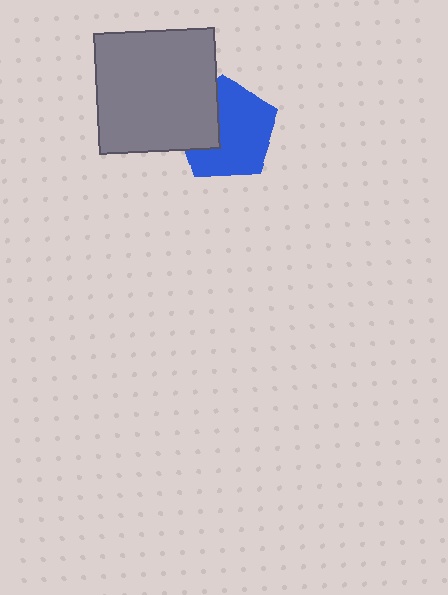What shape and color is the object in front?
The object in front is a gray square.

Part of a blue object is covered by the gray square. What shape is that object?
It is a pentagon.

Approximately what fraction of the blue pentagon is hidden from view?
Roughly 31% of the blue pentagon is hidden behind the gray square.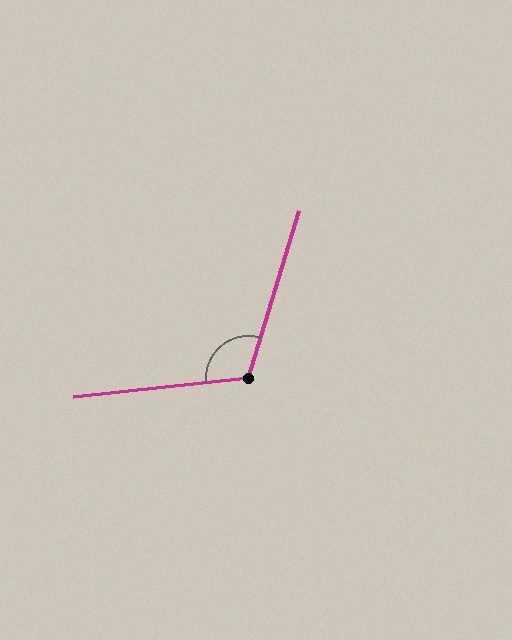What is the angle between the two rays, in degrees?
Approximately 113 degrees.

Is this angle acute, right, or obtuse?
It is obtuse.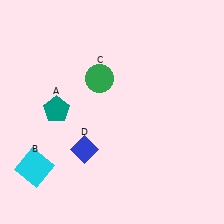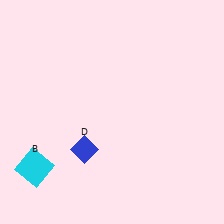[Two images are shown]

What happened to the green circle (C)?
The green circle (C) was removed in Image 2. It was in the top-left area of Image 1.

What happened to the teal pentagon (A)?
The teal pentagon (A) was removed in Image 2. It was in the top-left area of Image 1.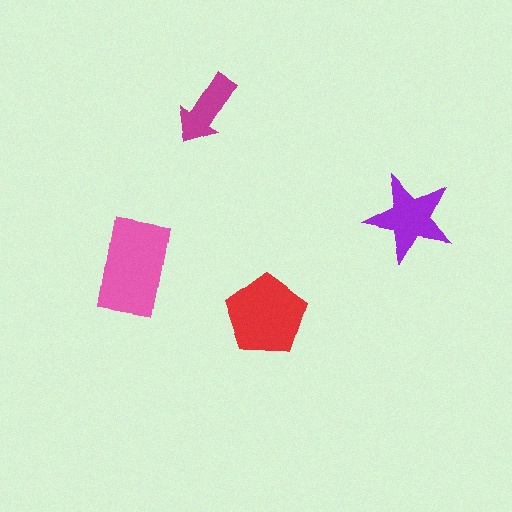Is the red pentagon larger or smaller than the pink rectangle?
Smaller.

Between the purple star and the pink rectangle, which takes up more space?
The pink rectangle.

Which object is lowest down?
The red pentagon is bottommost.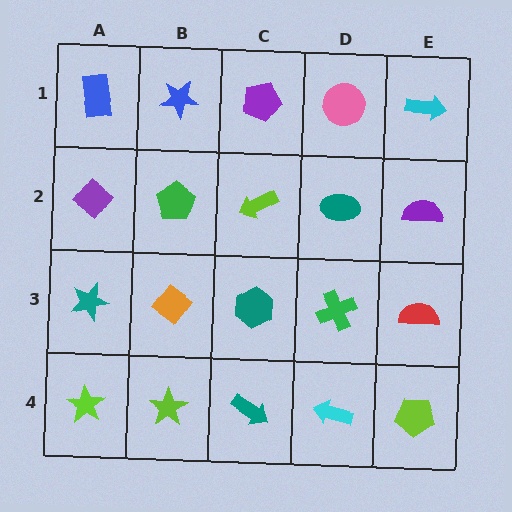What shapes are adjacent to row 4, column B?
An orange diamond (row 3, column B), a lime star (row 4, column A), a teal arrow (row 4, column C).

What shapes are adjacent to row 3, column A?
A purple diamond (row 2, column A), a lime star (row 4, column A), an orange diamond (row 3, column B).